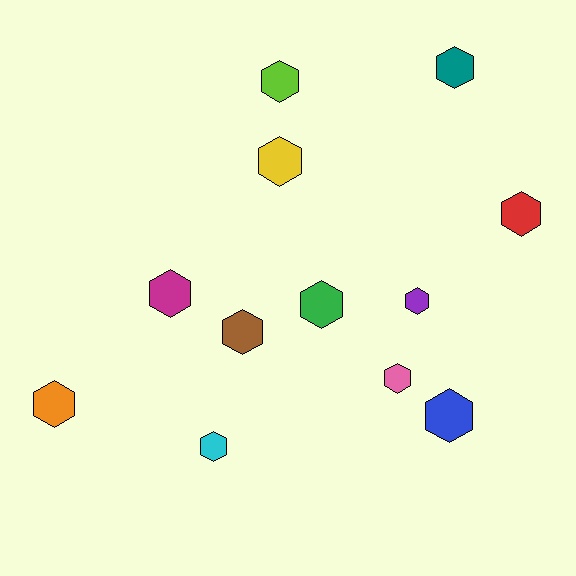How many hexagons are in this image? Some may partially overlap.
There are 12 hexagons.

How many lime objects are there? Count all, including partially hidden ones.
There is 1 lime object.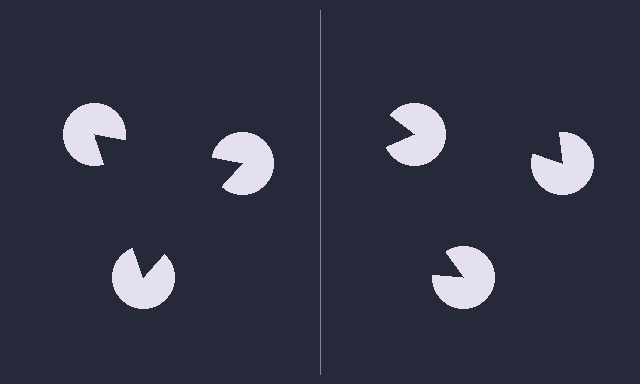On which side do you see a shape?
An illusory triangle appears on the left side. On the right side the wedge cuts are rotated, so no coherent shape forms.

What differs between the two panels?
The pac-man discs are positioned identically on both sides; only the wedge orientations differ. On the left they align to a triangle; on the right they are misaligned.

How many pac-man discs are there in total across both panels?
6 — 3 on each side.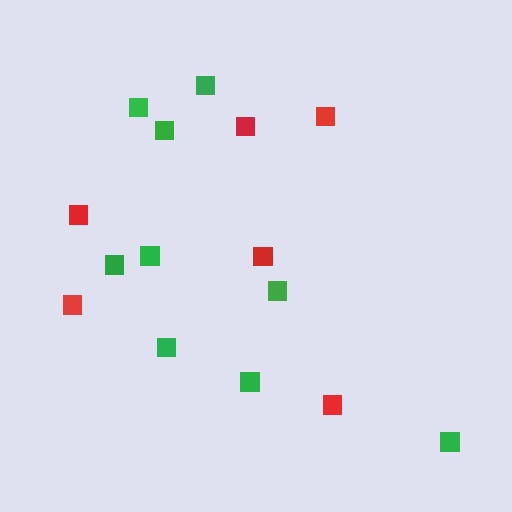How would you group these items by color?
There are 2 groups: one group of green squares (9) and one group of red squares (6).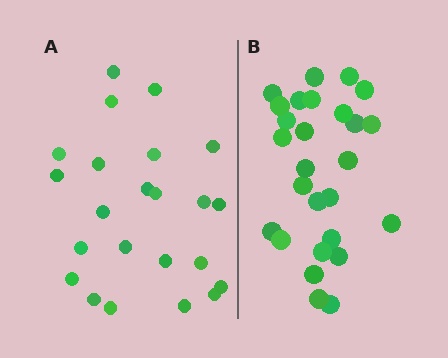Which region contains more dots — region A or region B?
Region B (the right region) has more dots.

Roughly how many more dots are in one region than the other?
Region B has about 4 more dots than region A.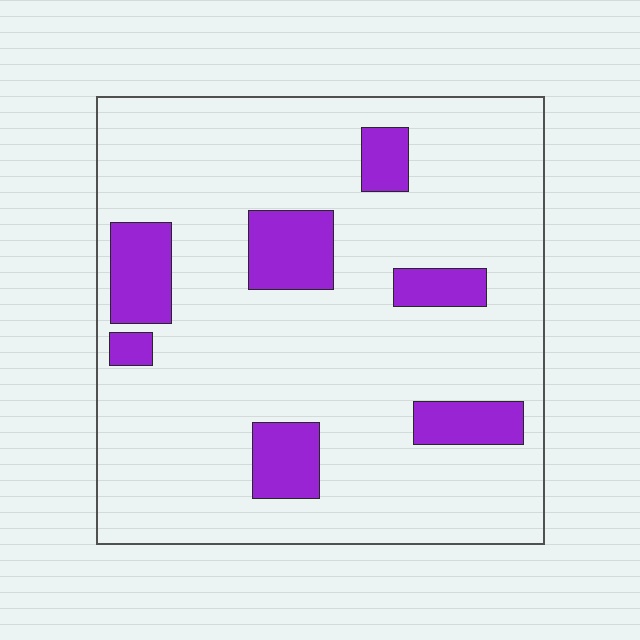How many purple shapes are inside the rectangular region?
7.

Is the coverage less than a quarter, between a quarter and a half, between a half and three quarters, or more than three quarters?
Less than a quarter.